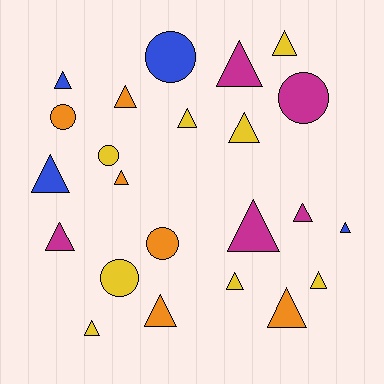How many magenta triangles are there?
There are 4 magenta triangles.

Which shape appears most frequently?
Triangle, with 17 objects.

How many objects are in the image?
There are 23 objects.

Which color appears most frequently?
Yellow, with 8 objects.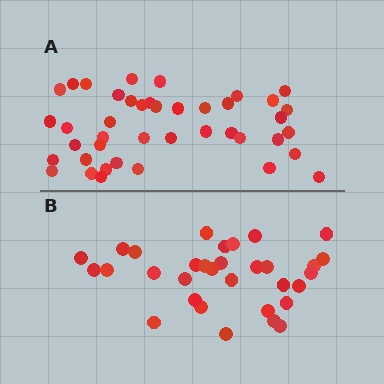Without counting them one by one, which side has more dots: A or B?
Region A (the top region) has more dots.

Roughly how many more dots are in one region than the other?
Region A has roughly 10 or so more dots than region B.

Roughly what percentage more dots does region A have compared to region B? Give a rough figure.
About 30% more.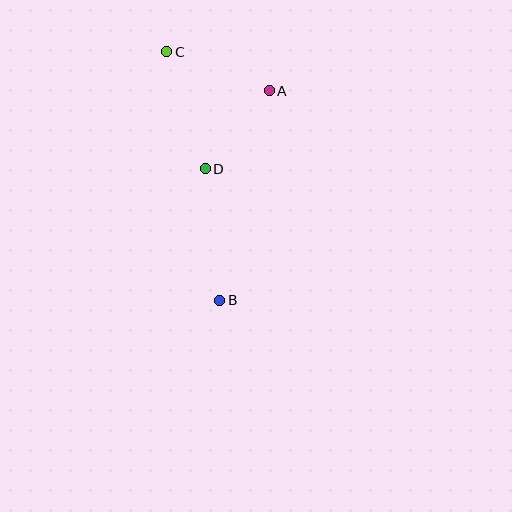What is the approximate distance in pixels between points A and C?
The distance between A and C is approximately 109 pixels.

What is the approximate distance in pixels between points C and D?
The distance between C and D is approximately 123 pixels.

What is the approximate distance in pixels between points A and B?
The distance between A and B is approximately 215 pixels.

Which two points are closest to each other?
Points A and D are closest to each other.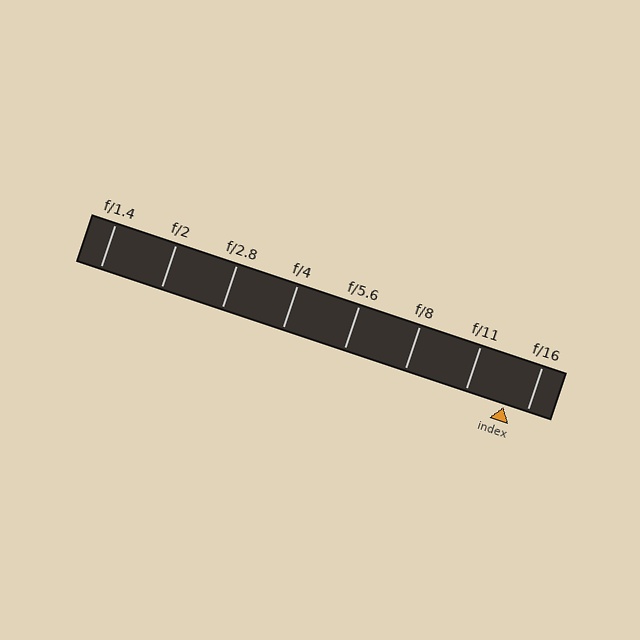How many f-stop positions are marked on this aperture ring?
There are 8 f-stop positions marked.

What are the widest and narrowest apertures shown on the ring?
The widest aperture shown is f/1.4 and the narrowest is f/16.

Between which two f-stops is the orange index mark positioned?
The index mark is between f/11 and f/16.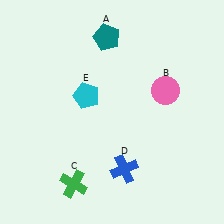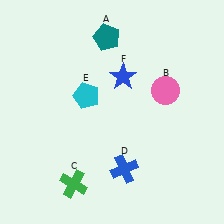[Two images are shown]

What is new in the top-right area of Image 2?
A blue star (F) was added in the top-right area of Image 2.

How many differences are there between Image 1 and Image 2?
There is 1 difference between the two images.